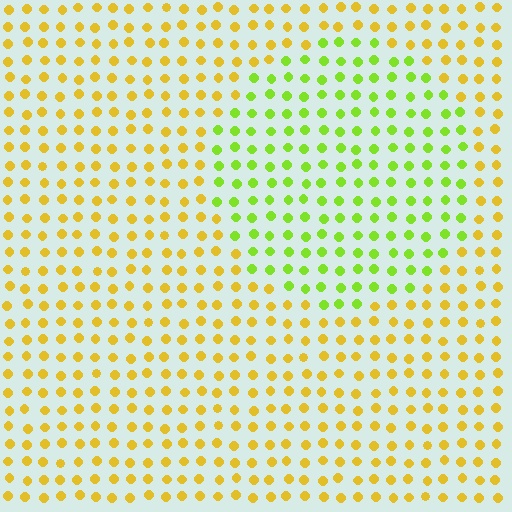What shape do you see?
I see a circle.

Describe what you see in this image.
The image is filled with small yellow elements in a uniform arrangement. A circle-shaped region is visible where the elements are tinted to a slightly different hue, forming a subtle color boundary.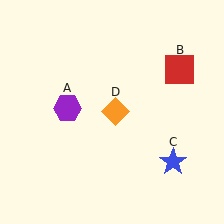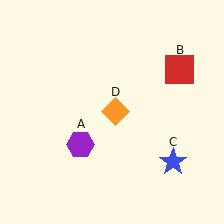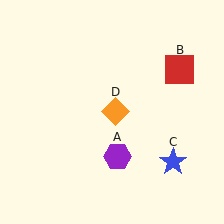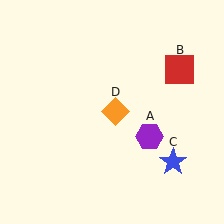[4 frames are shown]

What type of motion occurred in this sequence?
The purple hexagon (object A) rotated counterclockwise around the center of the scene.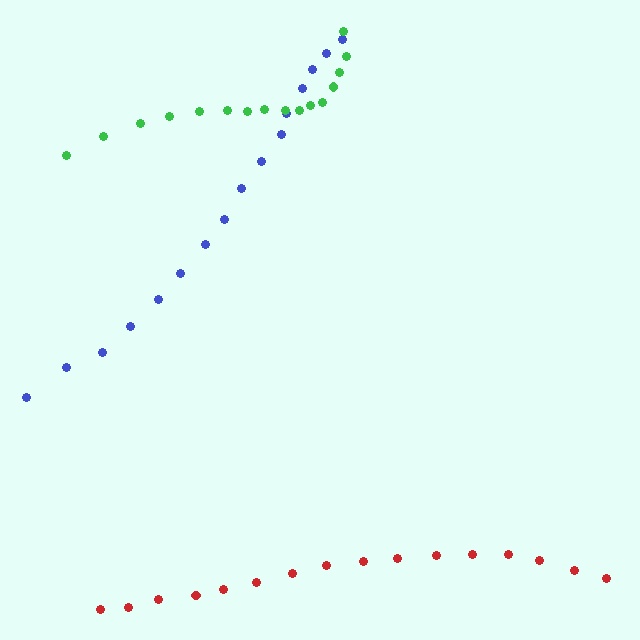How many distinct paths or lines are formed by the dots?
There are 3 distinct paths.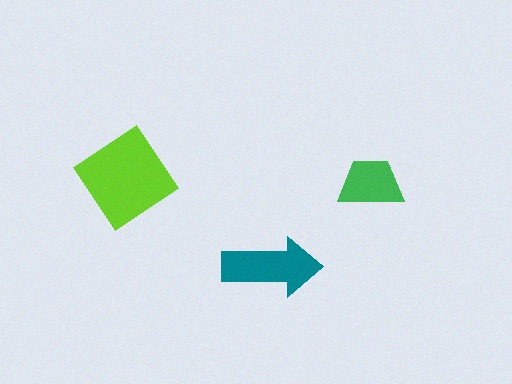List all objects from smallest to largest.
The green trapezoid, the teal arrow, the lime diamond.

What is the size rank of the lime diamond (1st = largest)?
1st.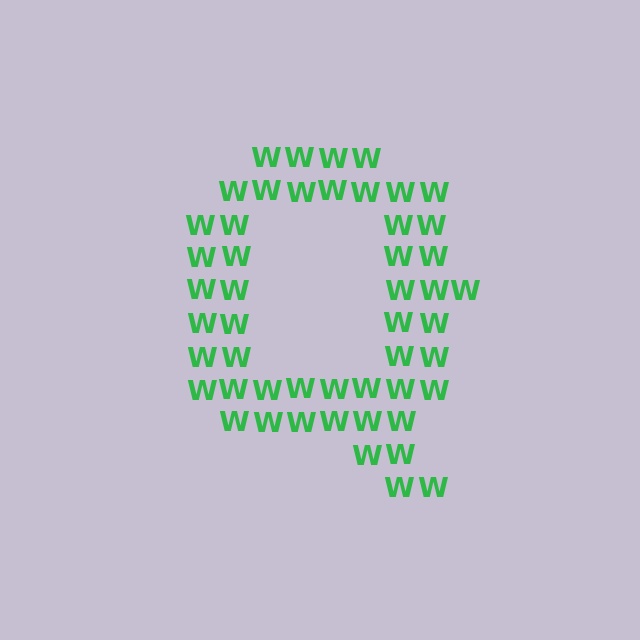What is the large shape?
The large shape is the letter Q.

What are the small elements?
The small elements are letter W's.